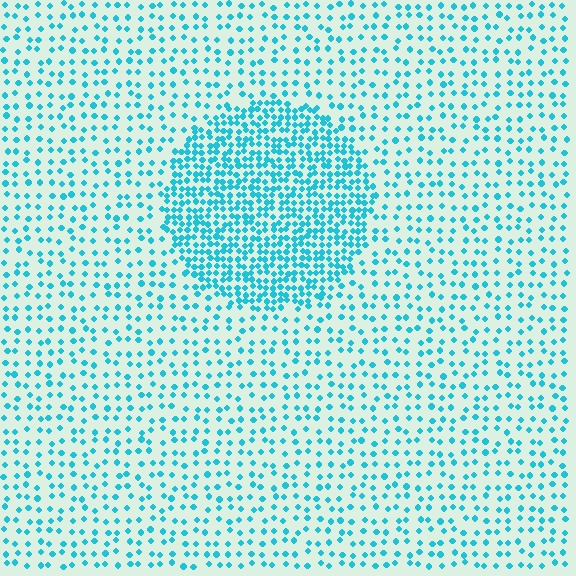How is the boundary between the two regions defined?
The boundary is defined by a change in element density (approximately 2.5x ratio). All elements are the same color, size, and shape.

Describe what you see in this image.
The image contains small cyan elements arranged at two different densities. A circle-shaped region is visible where the elements are more densely packed than the surrounding area.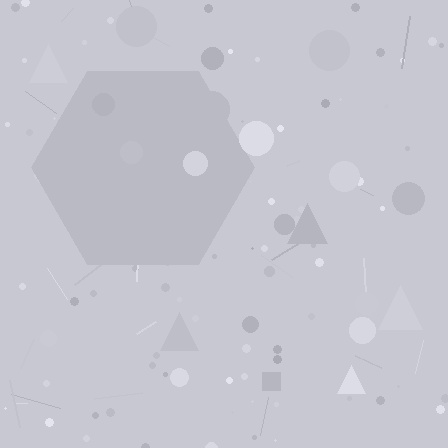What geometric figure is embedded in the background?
A hexagon is embedded in the background.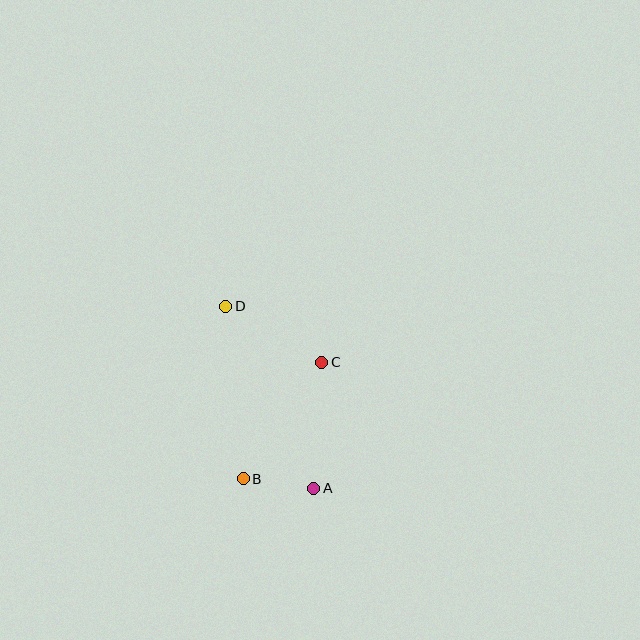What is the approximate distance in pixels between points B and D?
The distance between B and D is approximately 173 pixels.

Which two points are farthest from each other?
Points A and D are farthest from each other.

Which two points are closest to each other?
Points A and B are closest to each other.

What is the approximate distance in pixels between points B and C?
The distance between B and C is approximately 140 pixels.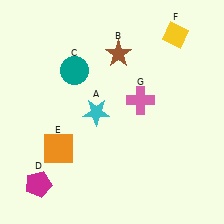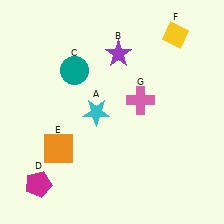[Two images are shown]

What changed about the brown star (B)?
In Image 1, B is brown. In Image 2, it changed to purple.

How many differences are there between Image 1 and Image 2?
There is 1 difference between the two images.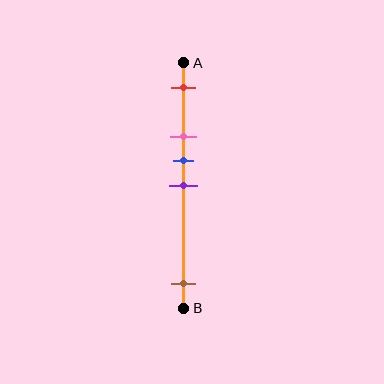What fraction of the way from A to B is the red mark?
The red mark is approximately 10% (0.1) of the way from A to B.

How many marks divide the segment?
There are 5 marks dividing the segment.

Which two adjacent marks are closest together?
The blue and purple marks are the closest adjacent pair.